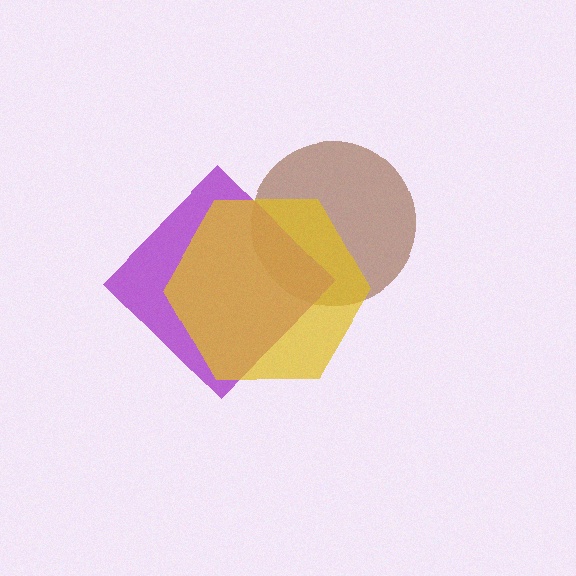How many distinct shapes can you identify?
There are 3 distinct shapes: a brown circle, a purple diamond, a yellow hexagon.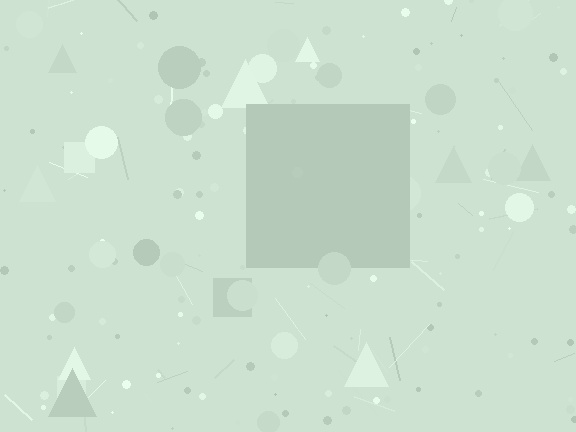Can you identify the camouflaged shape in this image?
The camouflaged shape is a square.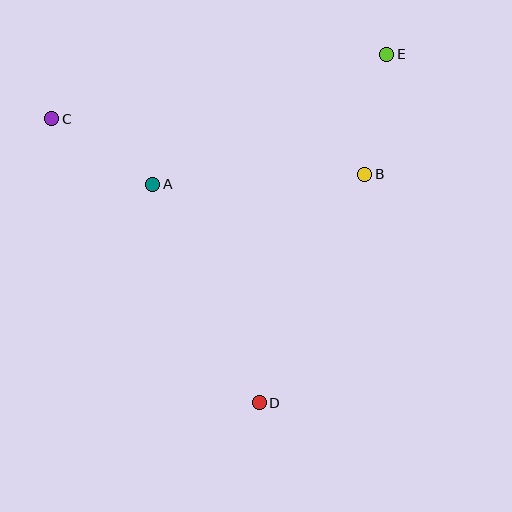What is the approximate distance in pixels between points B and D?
The distance between B and D is approximately 252 pixels.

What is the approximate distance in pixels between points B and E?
The distance between B and E is approximately 122 pixels.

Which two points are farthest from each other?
Points D and E are farthest from each other.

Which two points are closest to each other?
Points A and C are closest to each other.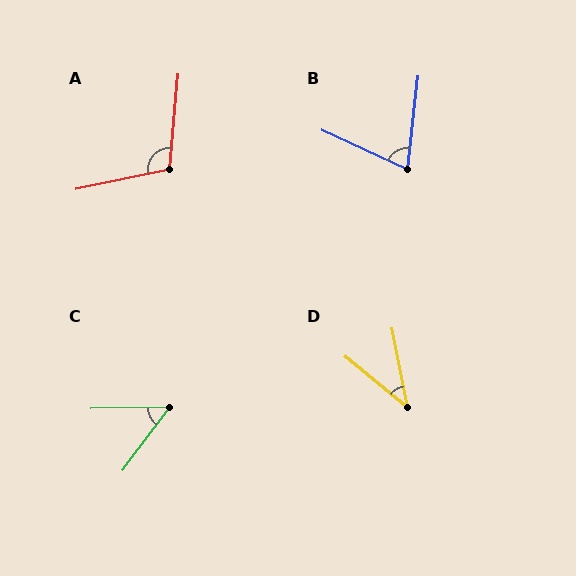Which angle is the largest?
A, at approximately 106 degrees.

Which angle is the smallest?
D, at approximately 39 degrees.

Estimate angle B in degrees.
Approximately 72 degrees.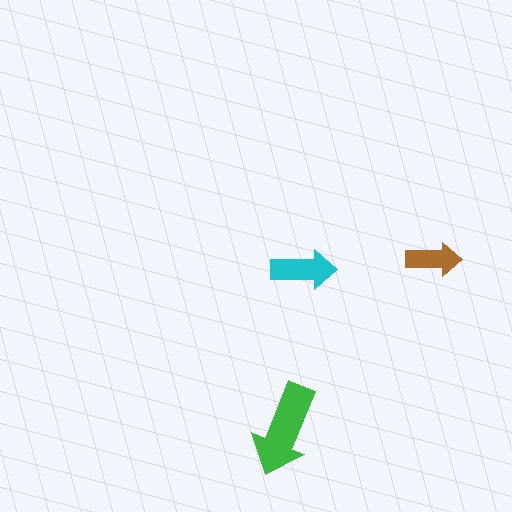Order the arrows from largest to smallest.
the green one, the cyan one, the brown one.